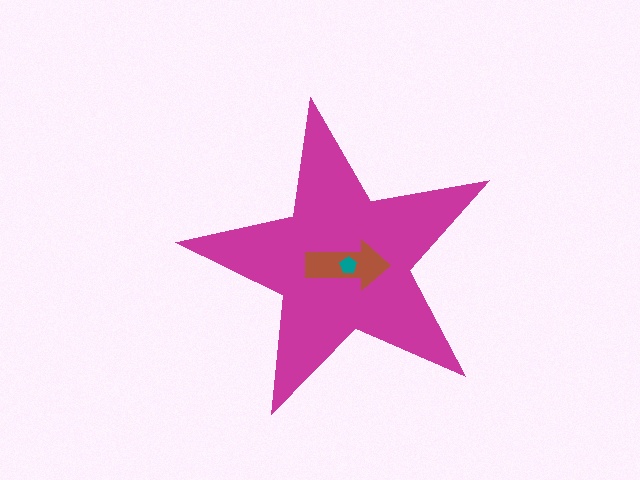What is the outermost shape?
The magenta star.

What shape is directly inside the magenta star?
The brown arrow.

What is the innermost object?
The teal pentagon.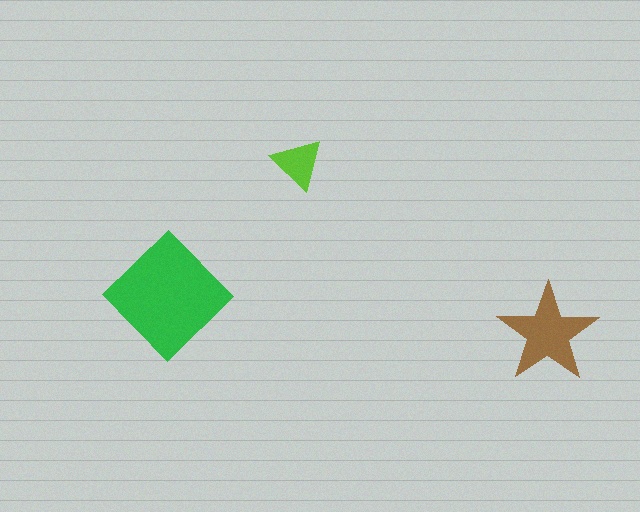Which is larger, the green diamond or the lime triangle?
The green diamond.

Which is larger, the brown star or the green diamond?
The green diamond.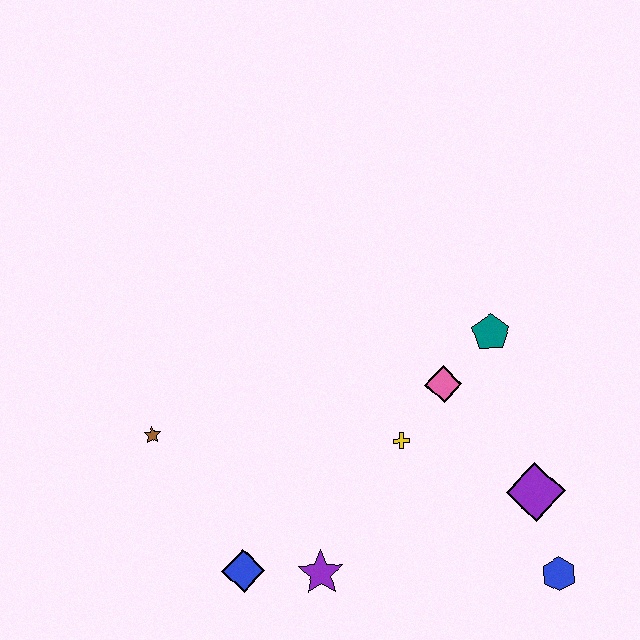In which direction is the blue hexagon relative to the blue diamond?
The blue hexagon is to the right of the blue diamond.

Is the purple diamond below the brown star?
Yes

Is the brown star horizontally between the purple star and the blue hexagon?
No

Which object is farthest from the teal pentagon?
The brown star is farthest from the teal pentagon.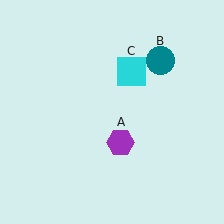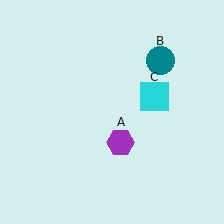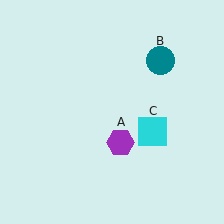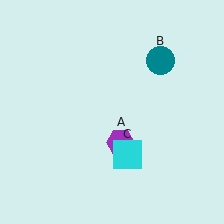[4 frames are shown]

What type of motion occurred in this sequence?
The cyan square (object C) rotated clockwise around the center of the scene.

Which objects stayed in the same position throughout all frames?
Purple hexagon (object A) and teal circle (object B) remained stationary.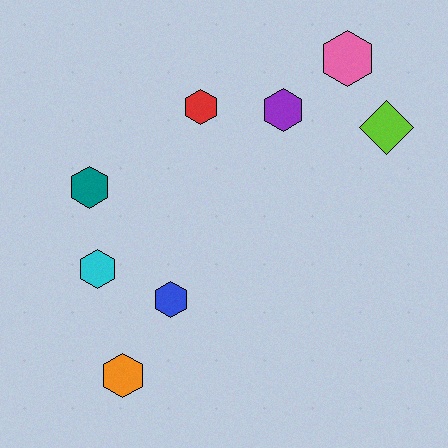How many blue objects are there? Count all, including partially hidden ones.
There is 1 blue object.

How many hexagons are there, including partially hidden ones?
There are 7 hexagons.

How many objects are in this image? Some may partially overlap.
There are 8 objects.